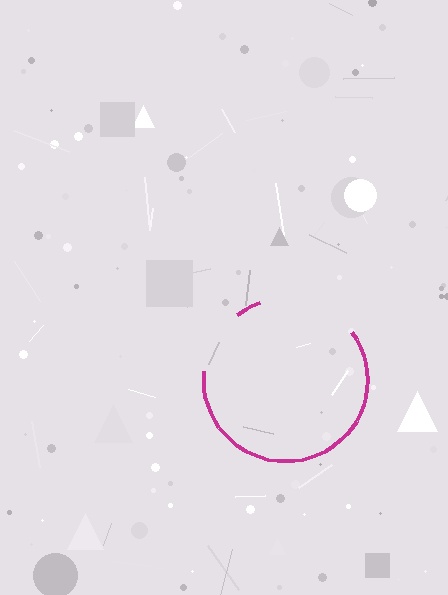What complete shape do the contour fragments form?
The contour fragments form a circle.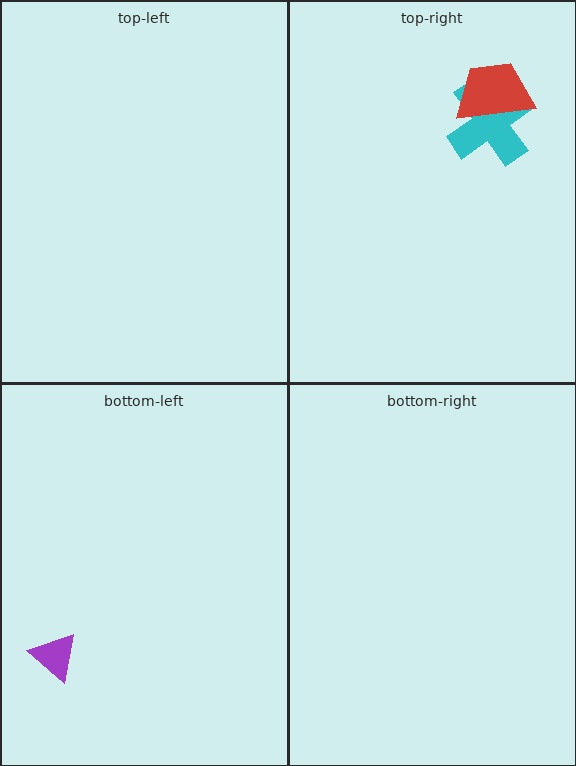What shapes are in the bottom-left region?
The purple triangle.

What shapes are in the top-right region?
The cyan cross, the red trapezoid.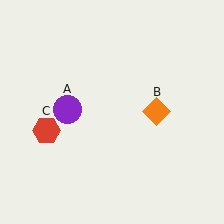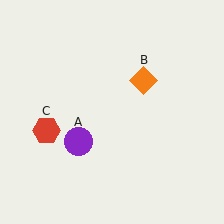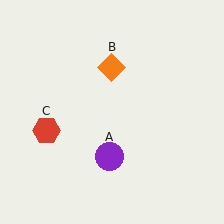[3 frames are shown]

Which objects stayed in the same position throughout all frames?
Red hexagon (object C) remained stationary.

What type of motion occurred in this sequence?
The purple circle (object A), orange diamond (object B) rotated counterclockwise around the center of the scene.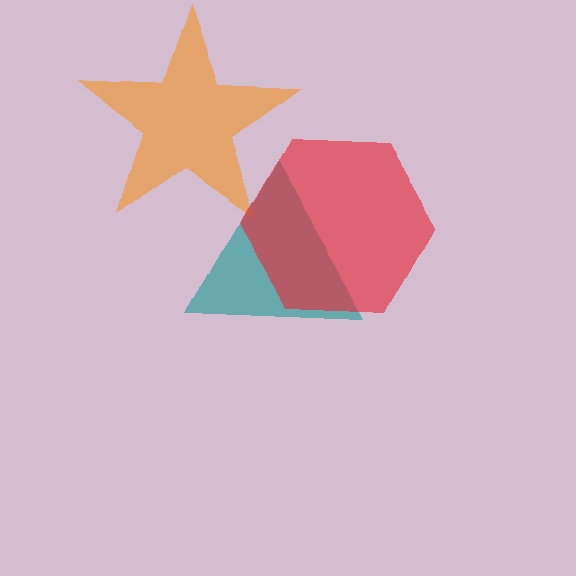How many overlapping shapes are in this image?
There are 3 overlapping shapes in the image.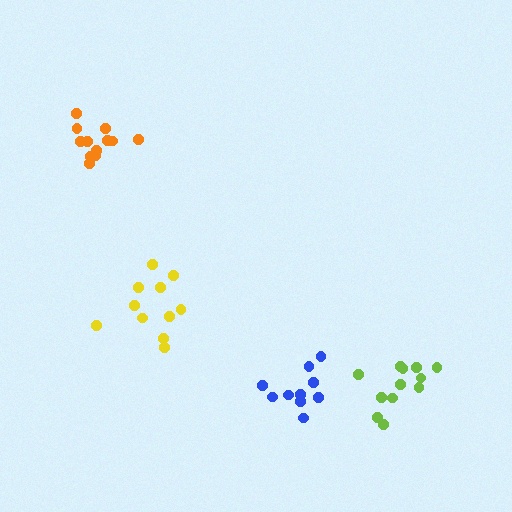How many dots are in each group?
Group 1: 11 dots, Group 2: 12 dots, Group 3: 12 dots, Group 4: 10 dots (45 total).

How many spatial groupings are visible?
There are 4 spatial groupings.